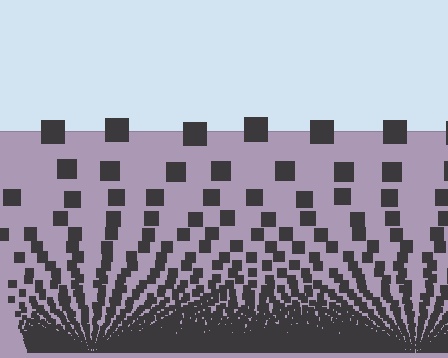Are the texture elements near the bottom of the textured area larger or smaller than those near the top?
Smaller. The gradient is inverted — elements near the bottom are smaller and denser.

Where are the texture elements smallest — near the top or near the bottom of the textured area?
Near the bottom.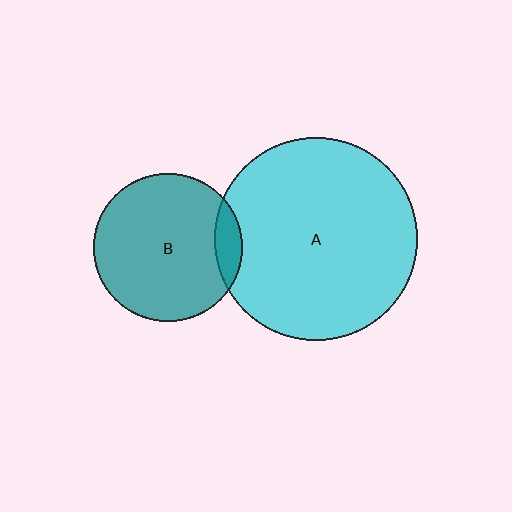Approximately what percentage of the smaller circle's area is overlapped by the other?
Approximately 10%.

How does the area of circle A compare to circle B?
Approximately 1.9 times.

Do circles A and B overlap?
Yes.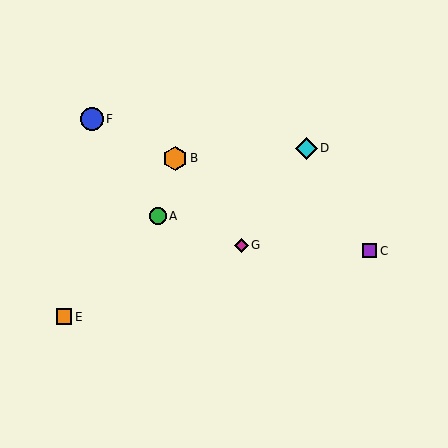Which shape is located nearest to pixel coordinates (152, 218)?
The green circle (labeled A) at (158, 216) is nearest to that location.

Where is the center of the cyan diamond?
The center of the cyan diamond is at (306, 148).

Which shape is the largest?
The orange hexagon (labeled B) is the largest.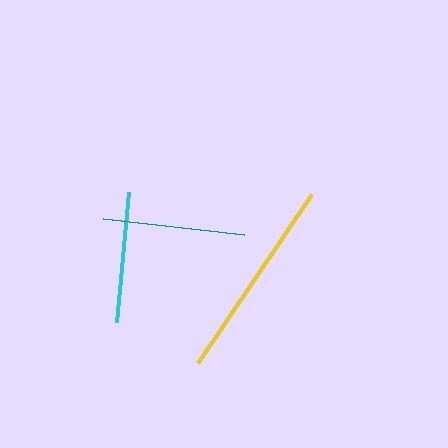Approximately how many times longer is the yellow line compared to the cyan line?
The yellow line is approximately 1.6 times the length of the cyan line.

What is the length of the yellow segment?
The yellow segment is approximately 204 pixels long.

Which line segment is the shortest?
The cyan line is the shortest at approximately 130 pixels.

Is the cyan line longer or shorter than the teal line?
The teal line is longer than the cyan line.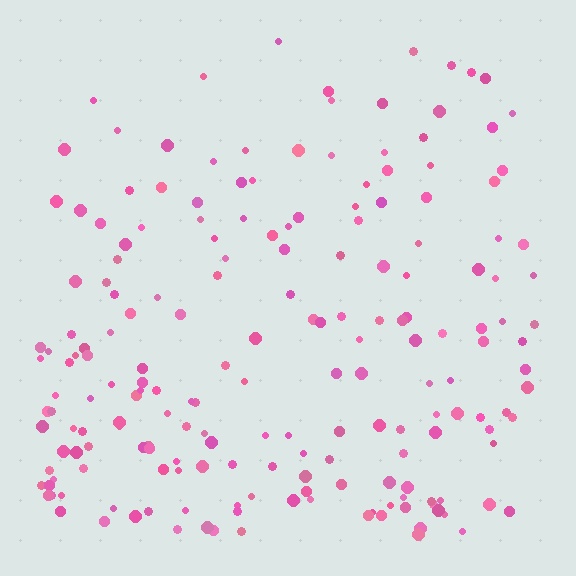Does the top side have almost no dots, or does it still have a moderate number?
Still a moderate number, just noticeably fewer than the bottom.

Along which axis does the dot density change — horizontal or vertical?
Vertical.